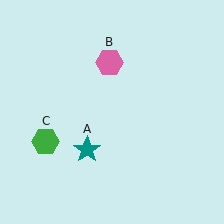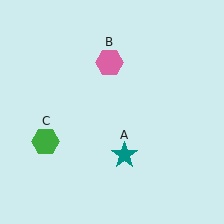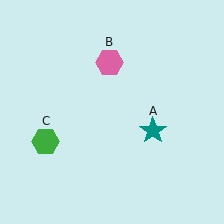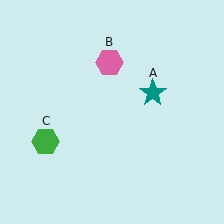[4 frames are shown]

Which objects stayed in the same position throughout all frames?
Pink hexagon (object B) and green hexagon (object C) remained stationary.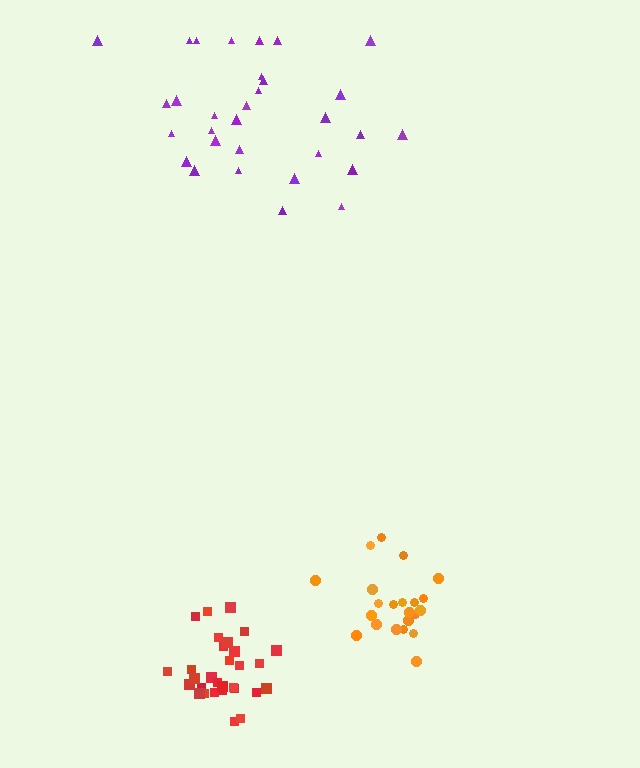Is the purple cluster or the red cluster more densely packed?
Red.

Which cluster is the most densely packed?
Red.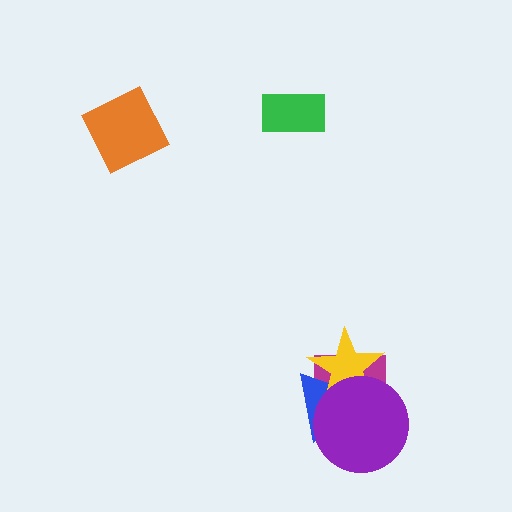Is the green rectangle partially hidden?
No, no other shape covers it.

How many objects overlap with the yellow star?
3 objects overlap with the yellow star.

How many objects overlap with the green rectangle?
0 objects overlap with the green rectangle.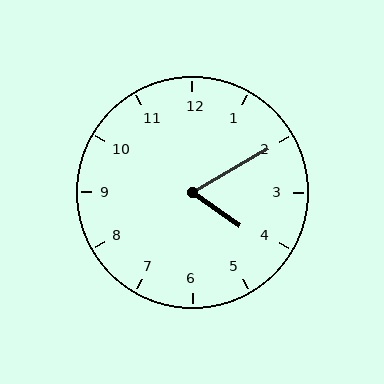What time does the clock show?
4:10.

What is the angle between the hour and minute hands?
Approximately 65 degrees.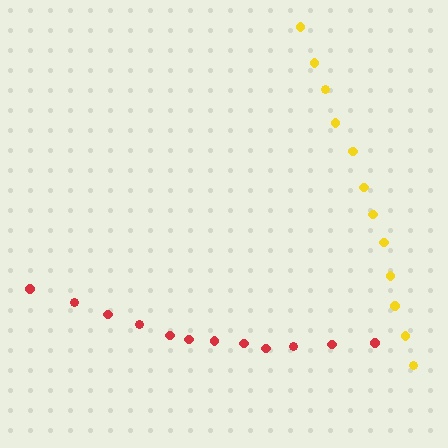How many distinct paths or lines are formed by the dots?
There are 2 distinct paths.